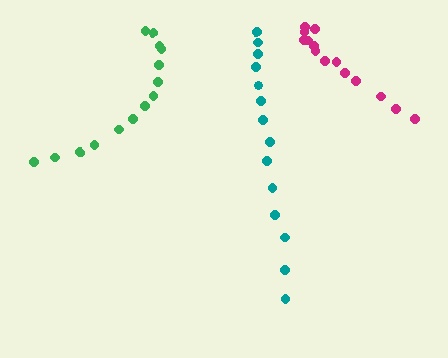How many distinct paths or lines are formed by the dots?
There are 3 distinct paths.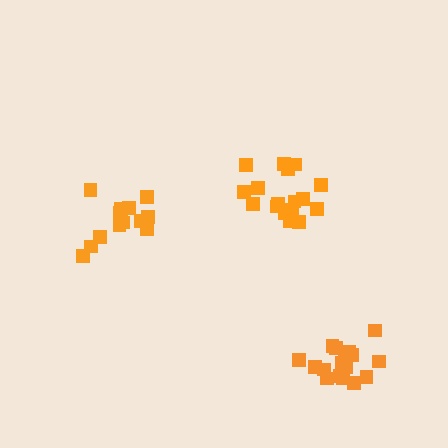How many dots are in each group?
Group 1: 18 dots, Group 2: 13 dots, Group 3: 18 dots (49 total).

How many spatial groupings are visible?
There are 3 spatial groupings.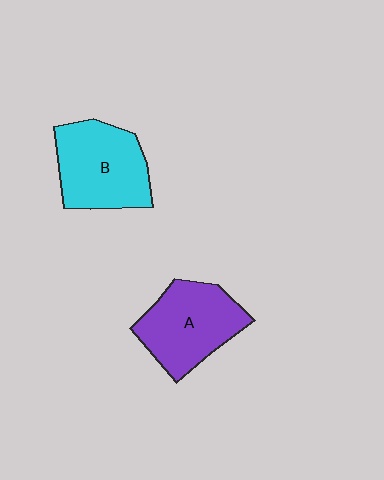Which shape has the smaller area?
Shape A (purple).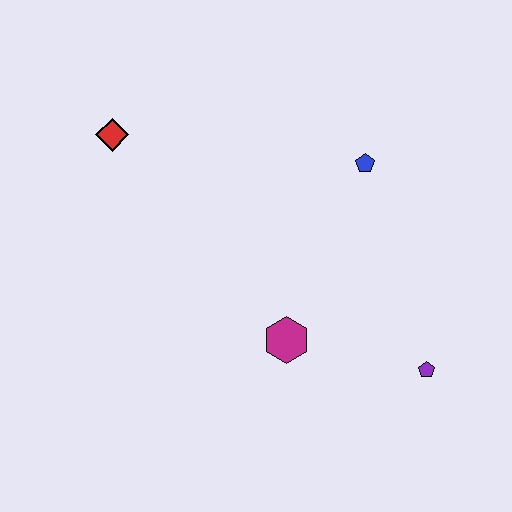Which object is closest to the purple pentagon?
The magenta hexagon is closest to the purple pentagon.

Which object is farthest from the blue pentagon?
The red diamond is farthest from the blue pentagon.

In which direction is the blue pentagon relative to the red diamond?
The blue pentagon is to the right of the red diamond.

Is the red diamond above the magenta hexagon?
Yes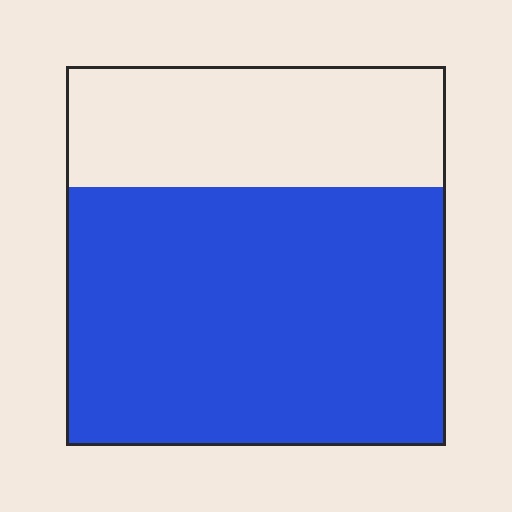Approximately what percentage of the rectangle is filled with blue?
Approximately 70%.